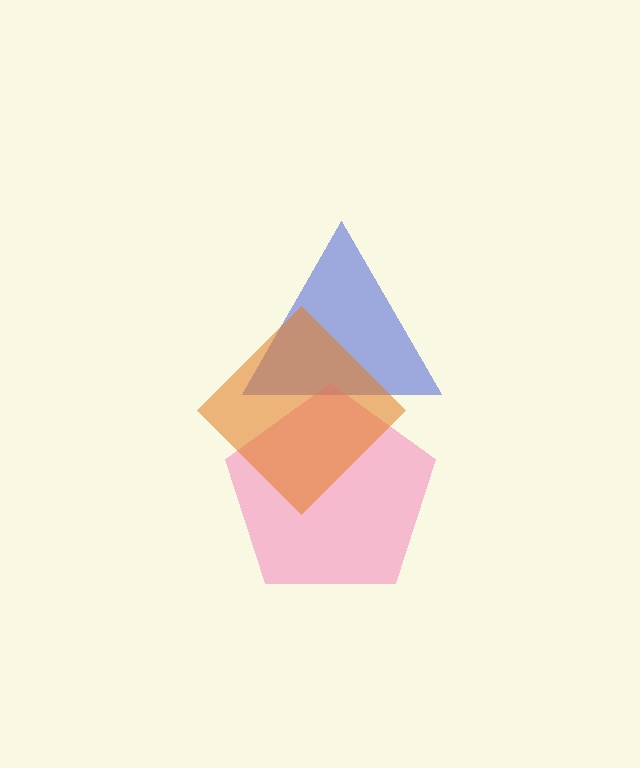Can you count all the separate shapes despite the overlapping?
Yes, there are 3 separate shapes.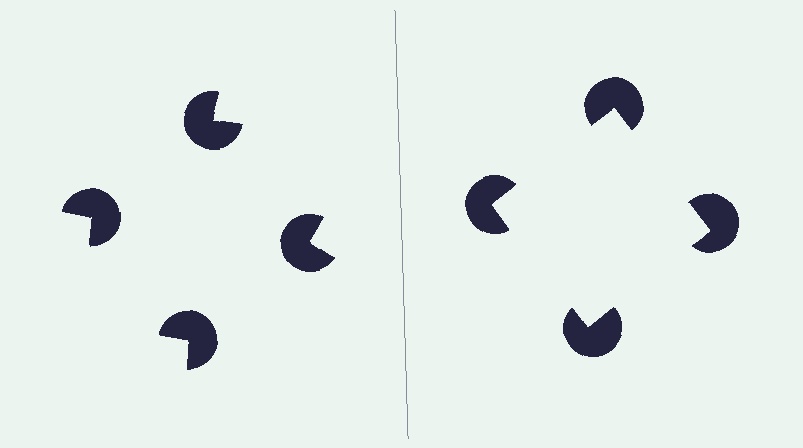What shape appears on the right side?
An illusory square.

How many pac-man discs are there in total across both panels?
8 — 4 on each side.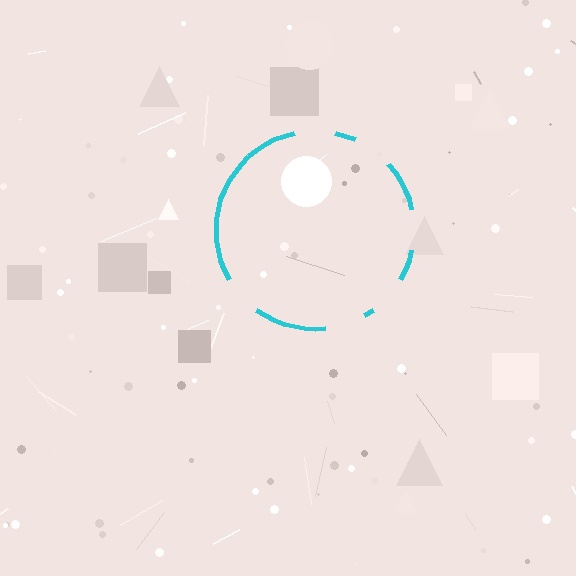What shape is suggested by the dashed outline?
The dashed outline suggests a circle.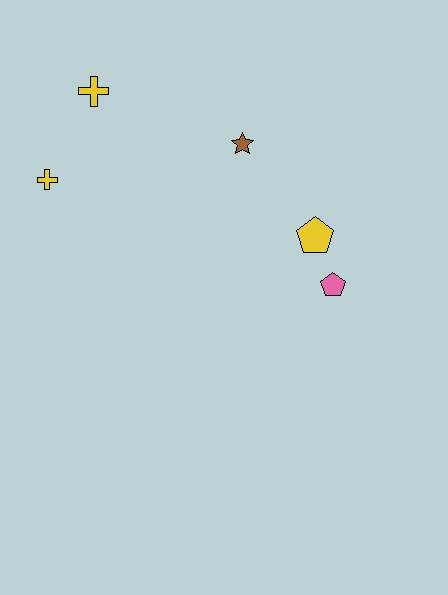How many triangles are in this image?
There are no triangles.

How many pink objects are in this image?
There is 1 pink object.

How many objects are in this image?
There are 5 objects.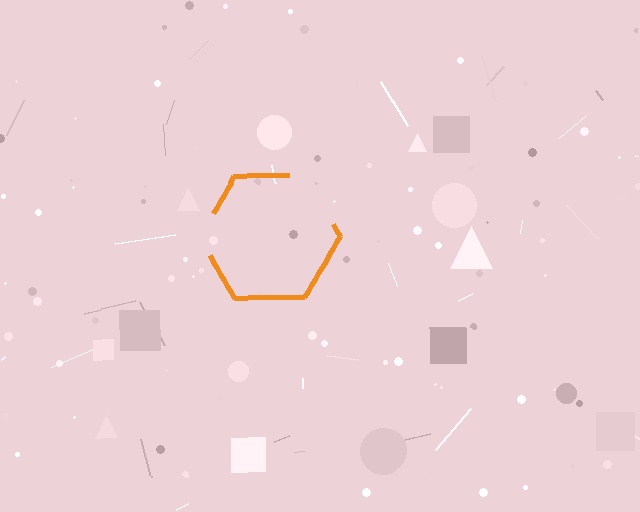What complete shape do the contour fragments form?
The contour fragments form a hexagon.